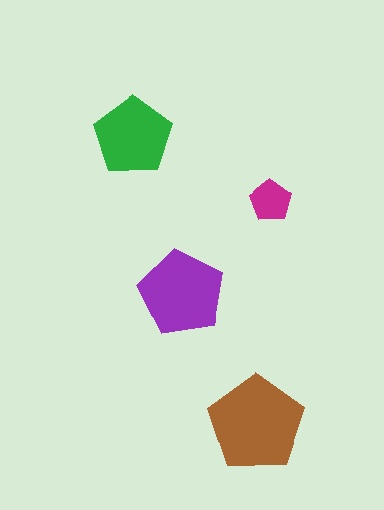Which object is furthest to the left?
The green pentagon is leftmost.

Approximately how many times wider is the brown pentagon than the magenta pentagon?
About 2.5 times wider.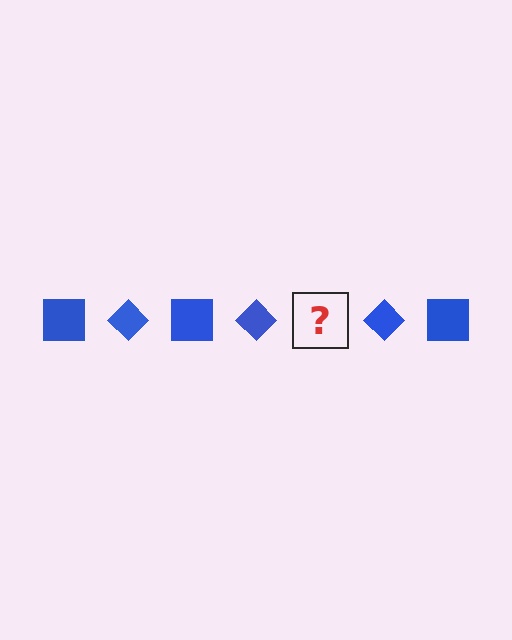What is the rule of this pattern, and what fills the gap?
The rule is that the pattern cycles through square, diamond shapes in blue. The gap should be filled with a blue square.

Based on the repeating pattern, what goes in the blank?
The blank should be a blue square.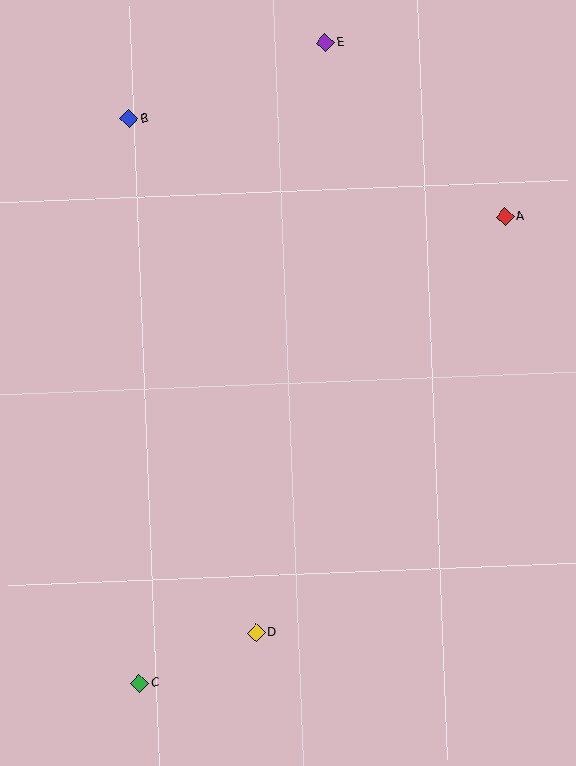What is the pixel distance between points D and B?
The distance between D and B is 529 pixels.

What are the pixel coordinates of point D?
Point D is at (256, 633).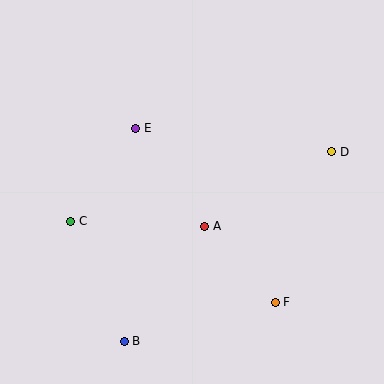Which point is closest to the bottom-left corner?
Point B is closest to the bottom-left corner.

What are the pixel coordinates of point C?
Point C is at (71, 221).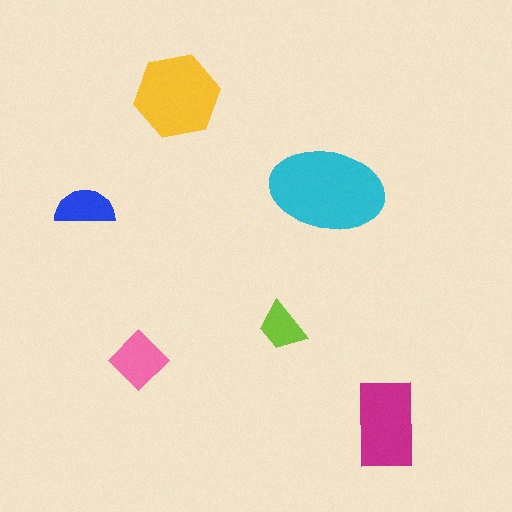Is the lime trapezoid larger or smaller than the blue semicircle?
Smaller.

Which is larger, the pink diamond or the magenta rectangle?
The magenta rectangle.